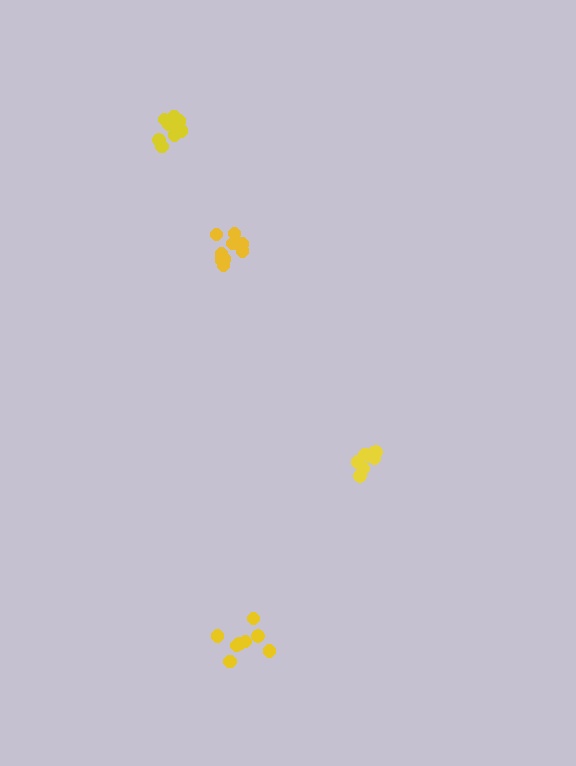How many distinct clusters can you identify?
There are 4 distinct clusters.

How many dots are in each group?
Group 1: 10 dots, Group 2: 8 dots, Group 3: 8 dots, Group 4: 10 dots (36 total).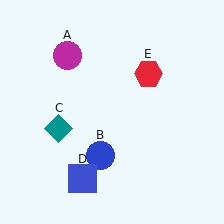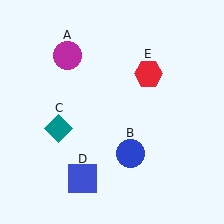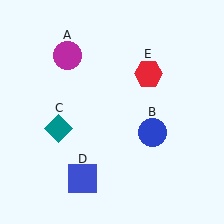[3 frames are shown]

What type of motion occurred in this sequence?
The blue circle (object B) rotated counterclockwise around the center of the scene.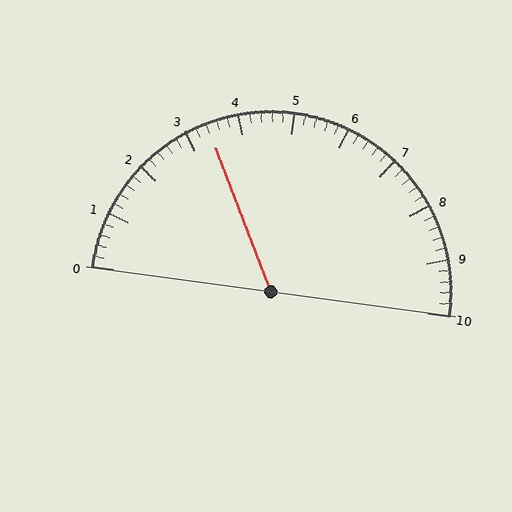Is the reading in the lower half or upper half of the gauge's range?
The reading is in the lower half of the range (0 to 10).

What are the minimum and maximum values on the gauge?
The gauge ranges from 0 to 10.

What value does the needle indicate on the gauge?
The needle indicates approximately 3.4.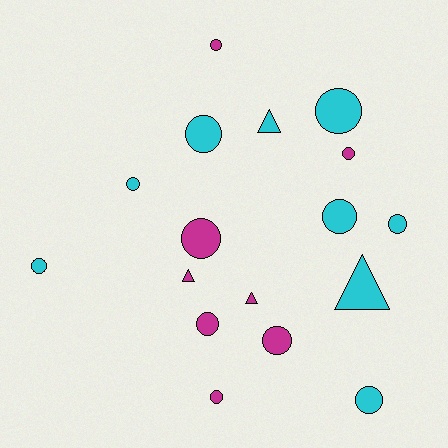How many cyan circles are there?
There are 7 cyan circles.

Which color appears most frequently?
Cyan, with 9 objects.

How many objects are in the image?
There are 17 objects.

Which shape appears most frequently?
Circle, with 13 objects.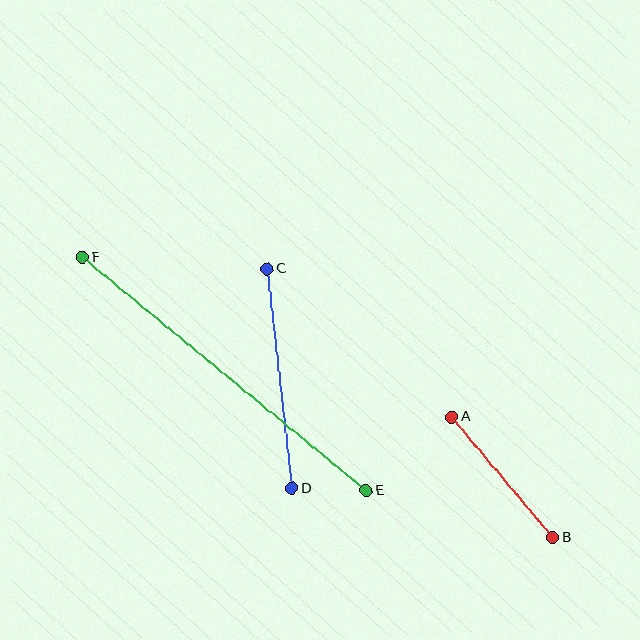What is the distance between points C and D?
The distance is approximately 221 pixels.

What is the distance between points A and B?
The distance is approximately 158 pixels.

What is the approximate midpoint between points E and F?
The midpoint is at approximately (224, 374) pixels.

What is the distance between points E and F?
The distance is approximately 368 pixels.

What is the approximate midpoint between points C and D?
The midpoint is at approximately (280, 379) pixels.